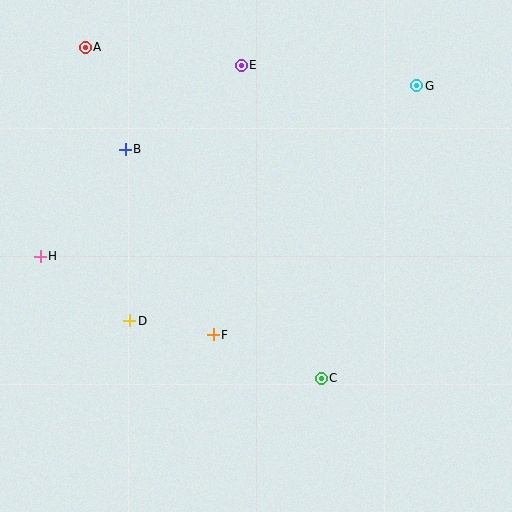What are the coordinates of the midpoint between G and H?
The midpoint between G and H is at (228, 171).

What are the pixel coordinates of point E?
Point E is at (241, 65).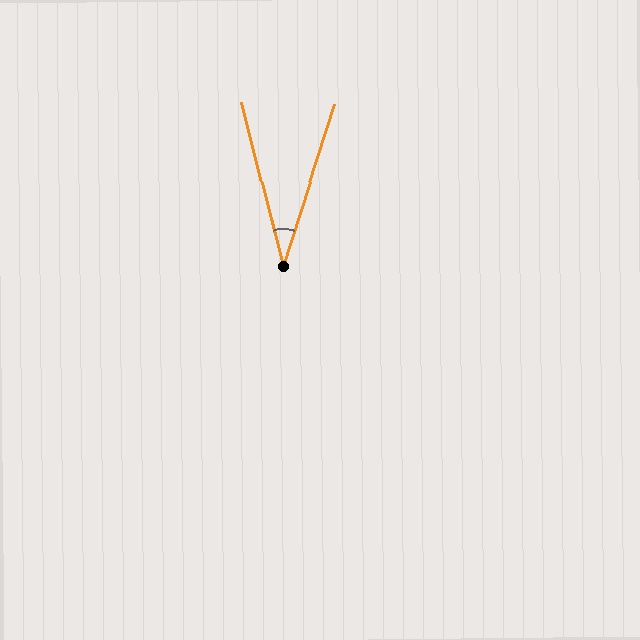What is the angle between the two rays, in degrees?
Approximately 32 degrees.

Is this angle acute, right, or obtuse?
It is acute.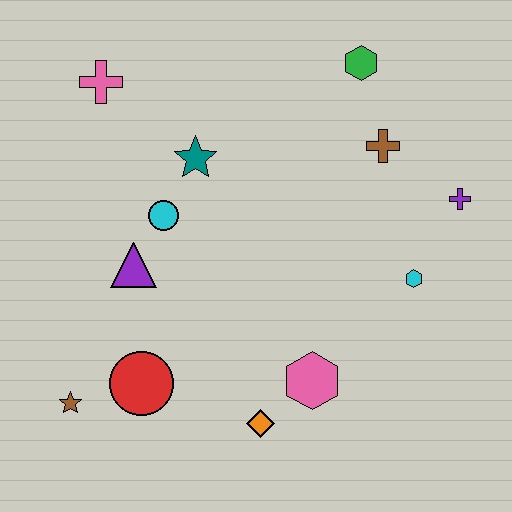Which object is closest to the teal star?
The cyan circle is closest to the teal star.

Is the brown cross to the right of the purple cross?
No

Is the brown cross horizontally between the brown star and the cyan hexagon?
Yes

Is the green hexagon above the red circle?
Yes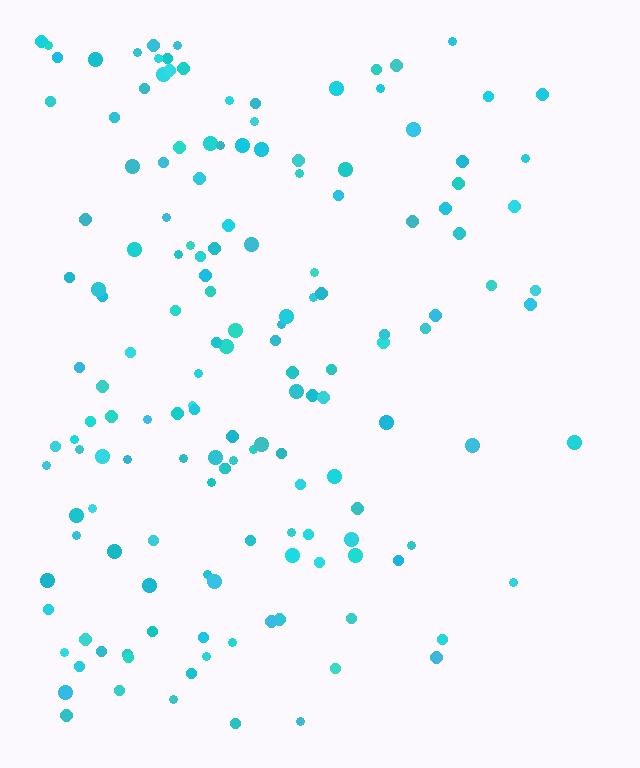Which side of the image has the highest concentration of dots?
The left.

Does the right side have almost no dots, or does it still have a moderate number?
Still a moderate number, just noticeably fewer than the left.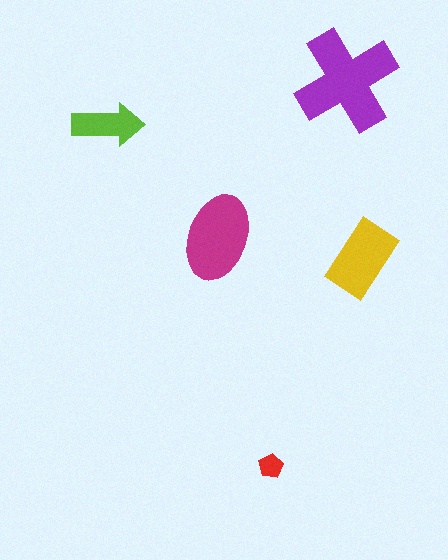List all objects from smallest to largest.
The red pentagon, the lime arrow, the yellow rectangle, the magenta ellipse, the purple cross.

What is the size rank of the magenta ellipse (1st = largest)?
2nd.